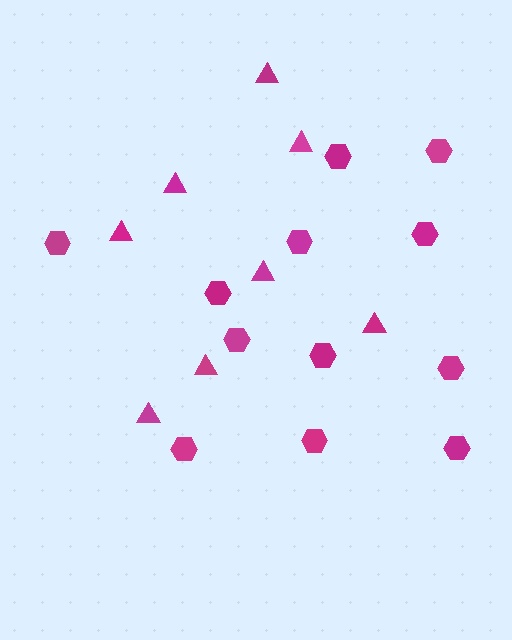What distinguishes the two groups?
There are 2 groups: one group of hexagons (12) and one group of triangles (8).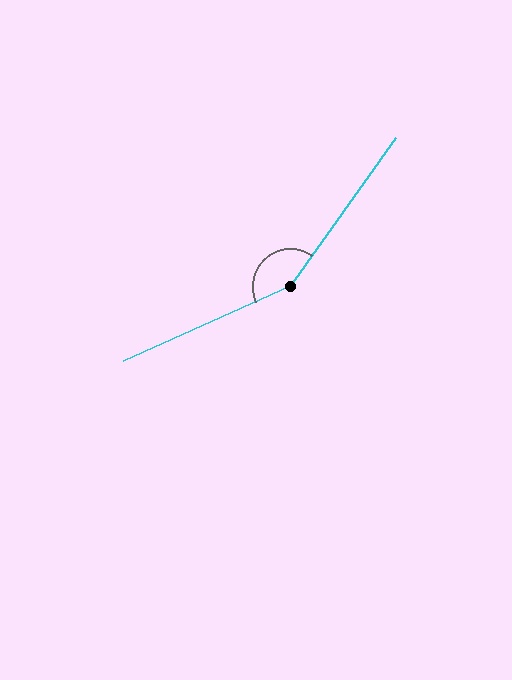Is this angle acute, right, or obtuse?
It is obtuse.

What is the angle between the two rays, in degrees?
Approximately 149 degrees.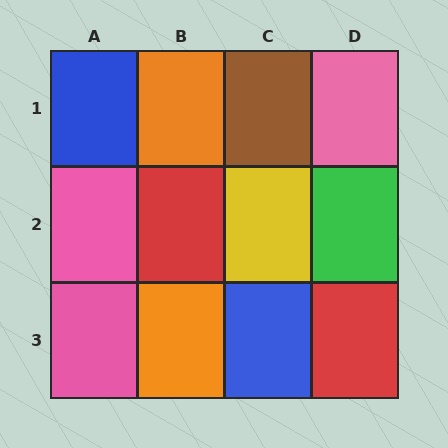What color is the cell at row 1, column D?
Pink.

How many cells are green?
1 cell is green.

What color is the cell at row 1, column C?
Brown.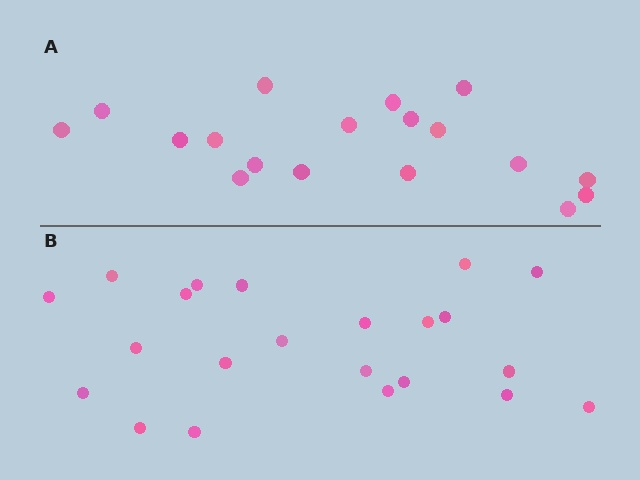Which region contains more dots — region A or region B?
Region B (the bottom region) has more dots.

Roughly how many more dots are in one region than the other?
Region B has about 4 more dots than region A.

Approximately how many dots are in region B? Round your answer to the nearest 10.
About 20 dots. (The exact count is 22, which rounds to 20.)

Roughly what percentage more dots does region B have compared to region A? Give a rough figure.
About 20% more.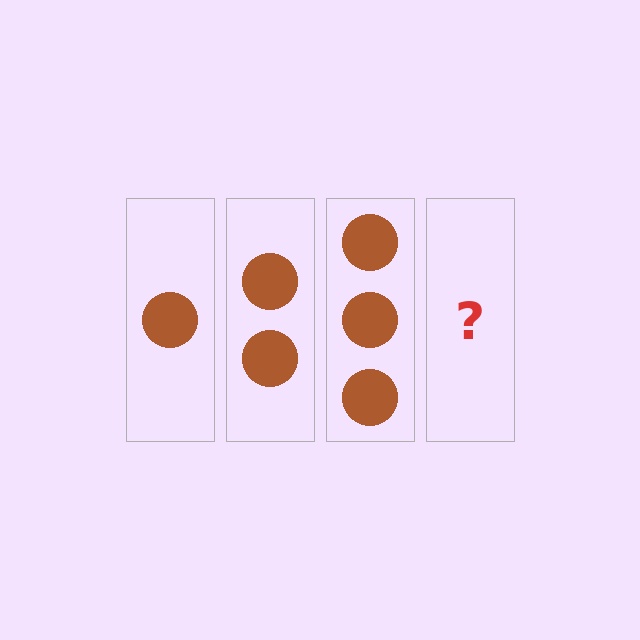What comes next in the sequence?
The next element should be 4 circles.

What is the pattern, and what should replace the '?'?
The pattern is that each step adds one more circle. The '?' should be 4 circles.